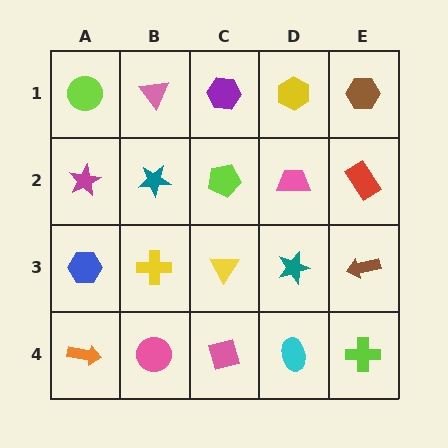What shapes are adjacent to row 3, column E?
A red rectangle (row 2, column E), a lime cross (row 4, column E), a teal star (row 3, column D).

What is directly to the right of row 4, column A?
A pink circle.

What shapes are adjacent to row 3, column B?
A teal star (row 2, column B), a pink circle (row 4, column B), a blue hexagon (row 3, column A), a yellow triangle (row 3, column C).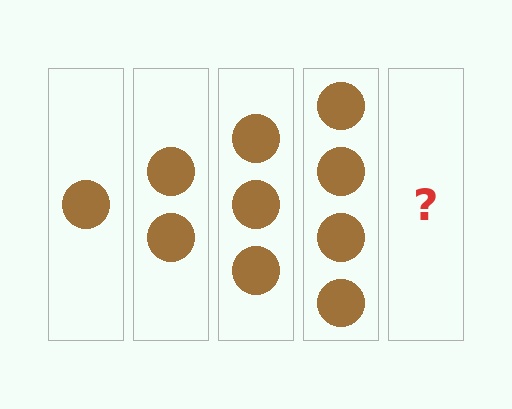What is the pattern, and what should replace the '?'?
The pattern is that each step adds one more circle. The '?' should be 5 circles.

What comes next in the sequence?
The next element should be 5 circles.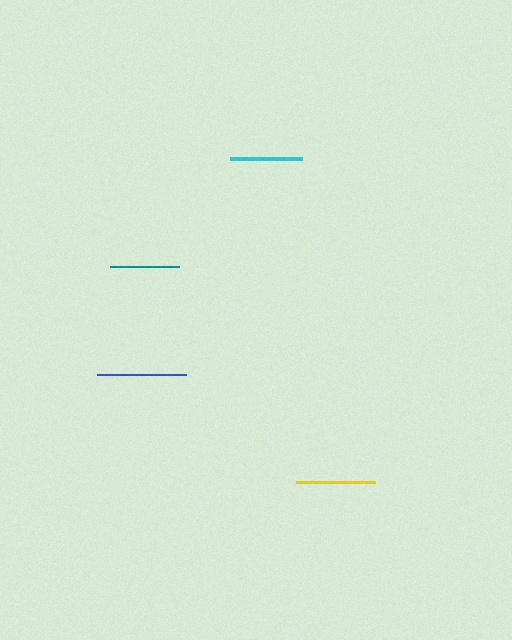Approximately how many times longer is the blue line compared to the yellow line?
The blue line is approximately 1.1 times the length of the yellow line.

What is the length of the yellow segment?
The yellow segment is approximately 79 pixels long.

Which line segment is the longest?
The blue line is the longest at approximately 89 pixels.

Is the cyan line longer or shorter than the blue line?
The blue line is longer than the cyan line.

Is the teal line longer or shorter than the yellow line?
The yellow line is longer than the teal line.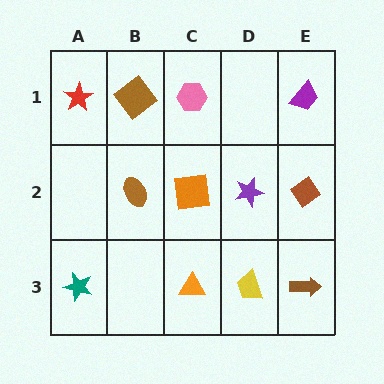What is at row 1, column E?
A purple trapezoid.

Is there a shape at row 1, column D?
No, that cell is empty.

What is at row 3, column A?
A teal star.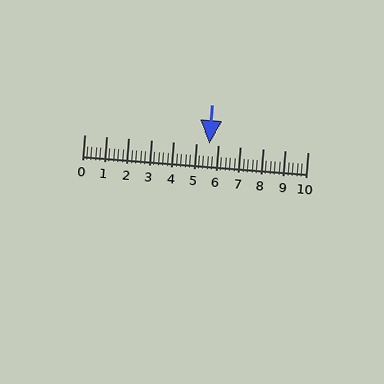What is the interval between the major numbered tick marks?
The major tick marks are spaced 1 units apart.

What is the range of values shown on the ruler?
The ruler shows values from 0 to 10.